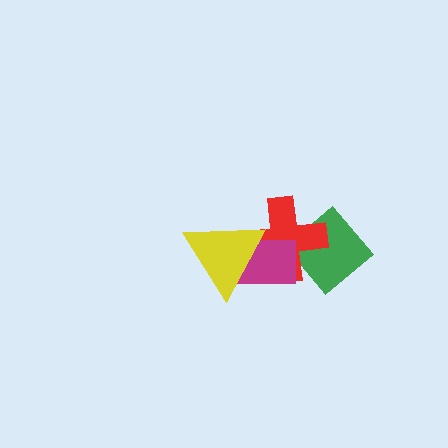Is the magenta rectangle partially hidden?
Yes, it is partially covered by another shape.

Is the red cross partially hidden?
Yes, it is partially covered by another shape.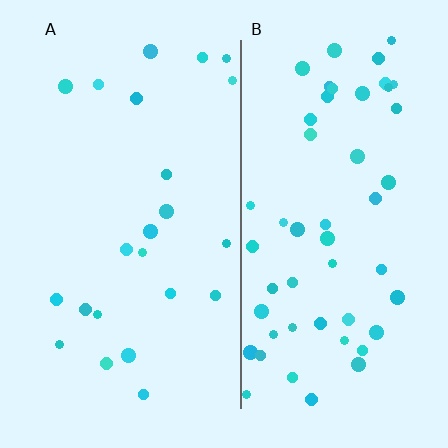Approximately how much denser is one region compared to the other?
Approximately 2.3× — region B over region A.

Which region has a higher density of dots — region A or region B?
B (the right).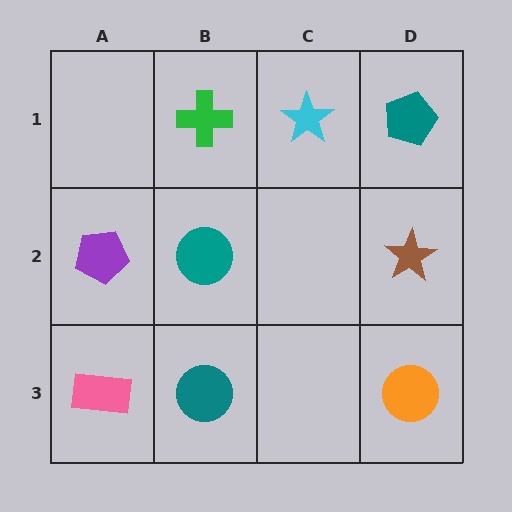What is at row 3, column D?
An orange circle.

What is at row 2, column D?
A brown star.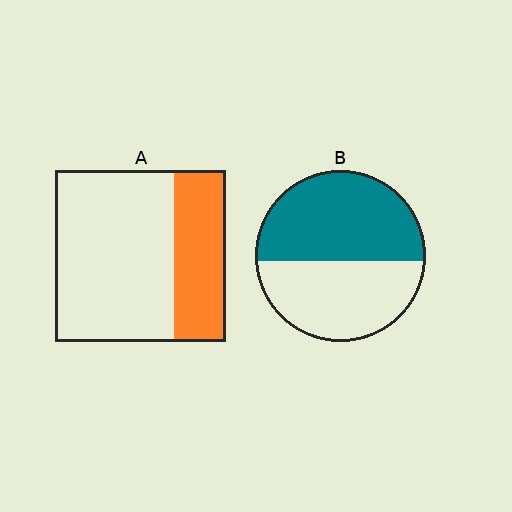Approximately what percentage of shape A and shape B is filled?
A is approximately 30% and B is approximately 55%.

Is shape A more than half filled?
No.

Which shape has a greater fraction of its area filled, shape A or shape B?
Shape B.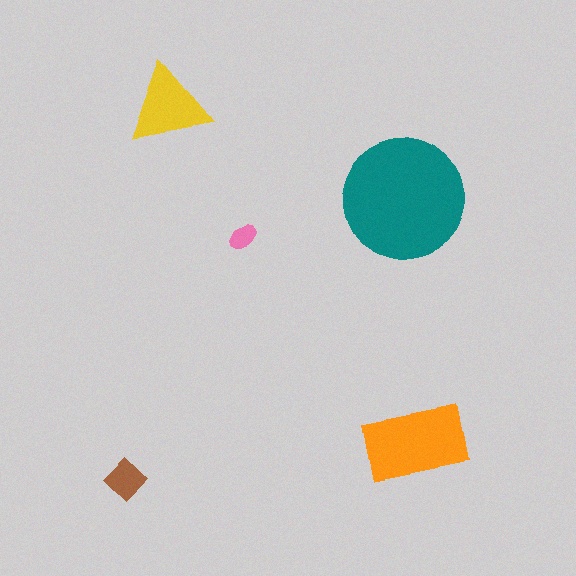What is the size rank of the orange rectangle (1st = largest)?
2nd.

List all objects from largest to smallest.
The teal circle, the orange rectangle, the yellow triangle, the brown diamond, the pink ellipse.